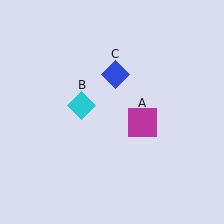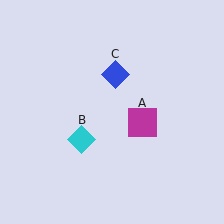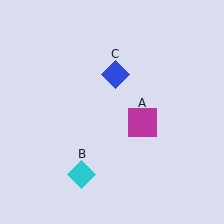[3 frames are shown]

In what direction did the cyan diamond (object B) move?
The cyan diamond (object B) moved down.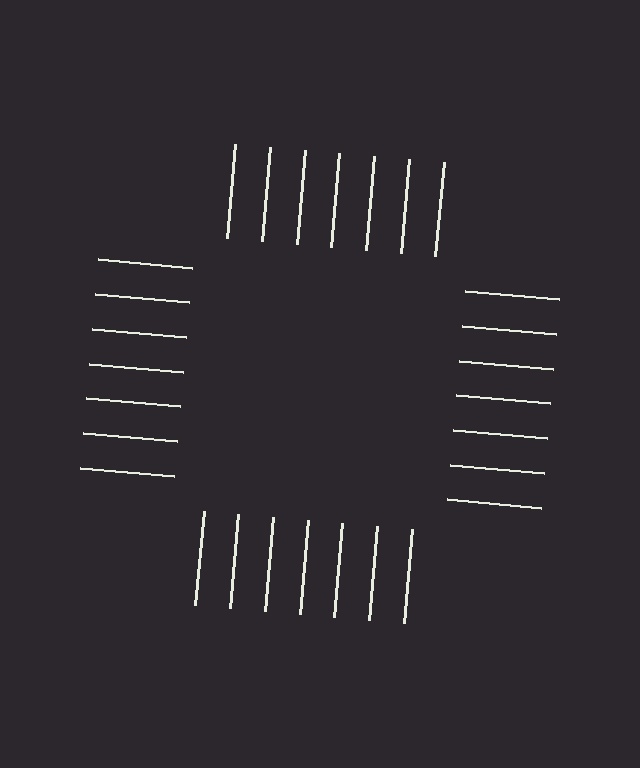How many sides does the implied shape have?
4 sides — the line-ends trace a square.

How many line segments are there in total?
28 — 7 along each of the 4 edges.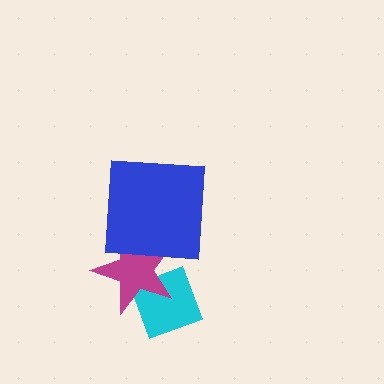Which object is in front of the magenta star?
The blue square is in front of the magenta star.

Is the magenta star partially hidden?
Yes, it is partially covered by another shape.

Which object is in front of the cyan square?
The magenta star is in front of the cyan square.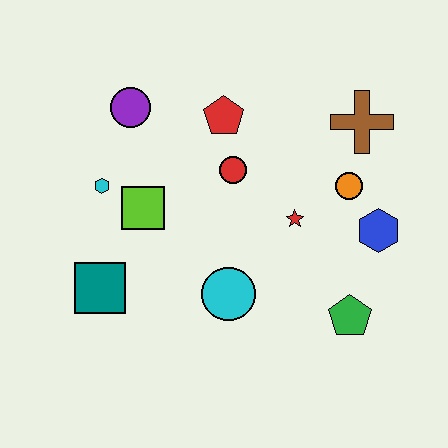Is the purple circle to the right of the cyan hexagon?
Yes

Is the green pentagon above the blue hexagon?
No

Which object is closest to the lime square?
The cyan hexagon is closest to the lime square.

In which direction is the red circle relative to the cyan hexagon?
The red circle is to the right of the cyan hexagon.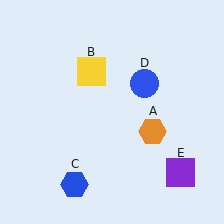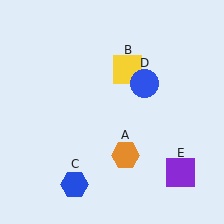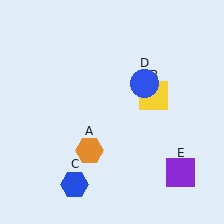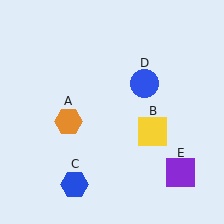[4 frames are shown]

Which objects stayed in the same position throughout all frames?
Blue hexagon (object C) and blue circle (object D) and purple square (object E) remained stationary.